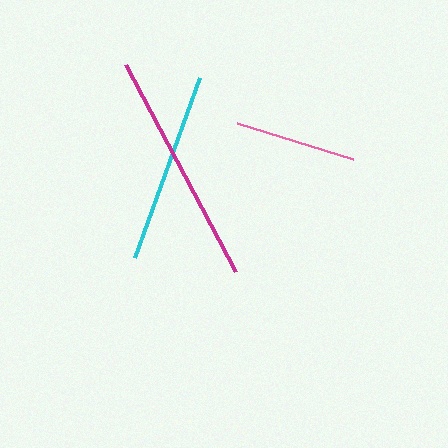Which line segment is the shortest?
The pink line is the shortest at approximately 121 pixels.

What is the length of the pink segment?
The pink segment is approximately 121 pixels long.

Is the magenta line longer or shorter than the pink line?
The magenta line is longer than the pink line.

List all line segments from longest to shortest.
From longest to shortest: magenta, cyan, pink.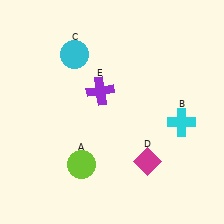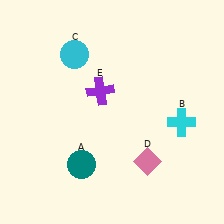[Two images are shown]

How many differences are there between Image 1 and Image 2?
There are 2 differences between the two images.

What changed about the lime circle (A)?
In Image 1, A is lime. In Image 2, it changed to teal.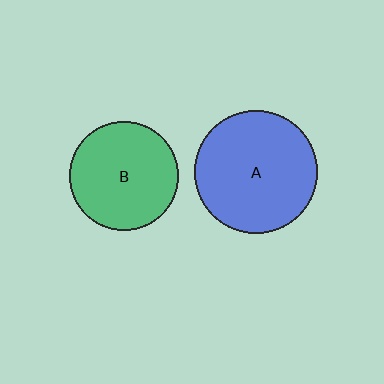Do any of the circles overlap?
No, none of the circles overlap.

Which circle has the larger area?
Circle A (blue).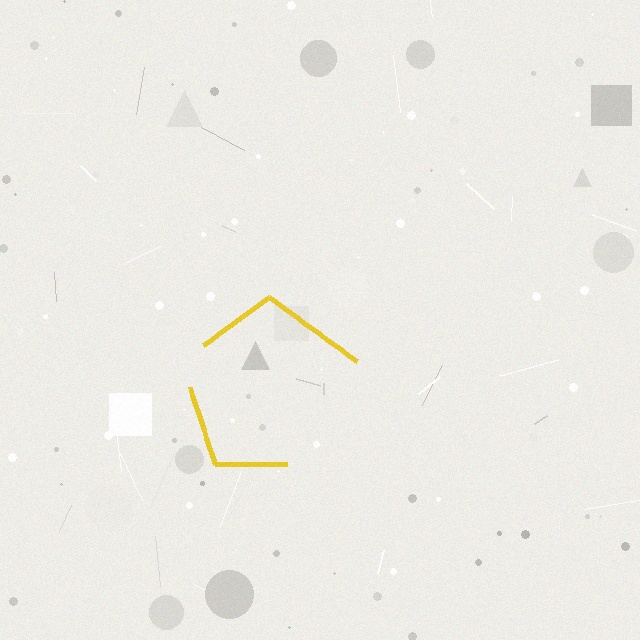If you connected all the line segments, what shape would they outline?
They would outline a pentagon.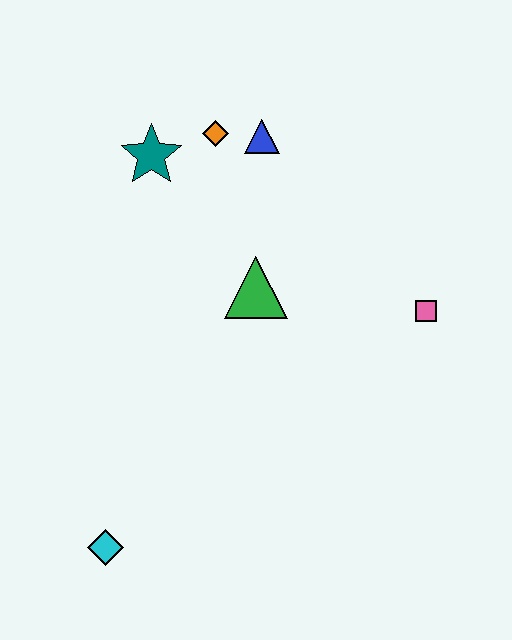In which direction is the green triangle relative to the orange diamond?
The green triangle is below the orange diamond.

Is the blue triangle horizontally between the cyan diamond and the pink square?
Yes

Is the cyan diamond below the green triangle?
Yes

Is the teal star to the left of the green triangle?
Yes